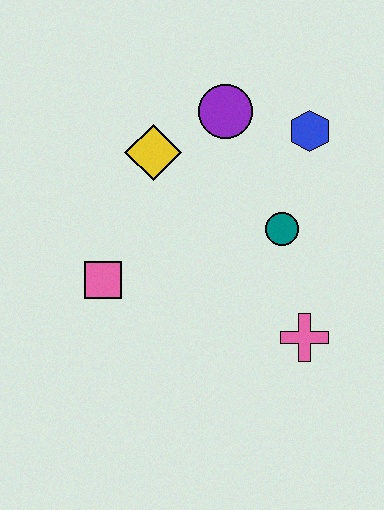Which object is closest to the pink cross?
The teal circle is closest to the pink cross.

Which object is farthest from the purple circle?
The pink cross is farthest from the purple circle.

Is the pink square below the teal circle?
Yes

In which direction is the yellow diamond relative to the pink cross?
The yellow diamond is above the pink cross.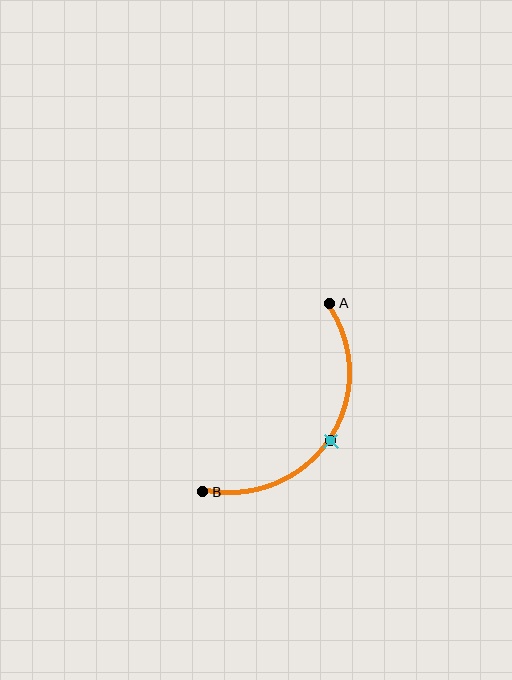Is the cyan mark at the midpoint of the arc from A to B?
Yes. The cyan mark lies on the arc at equal arc-length from both A and B — it is the arc midpoint.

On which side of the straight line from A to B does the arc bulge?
The arc bulges below and to the right of the straight line connecting A and B.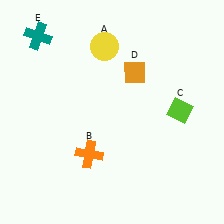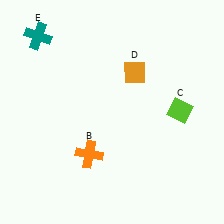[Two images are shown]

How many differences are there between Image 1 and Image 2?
There is 1 difference between the two images.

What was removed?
The yellow circle (A) was removed in Image 2.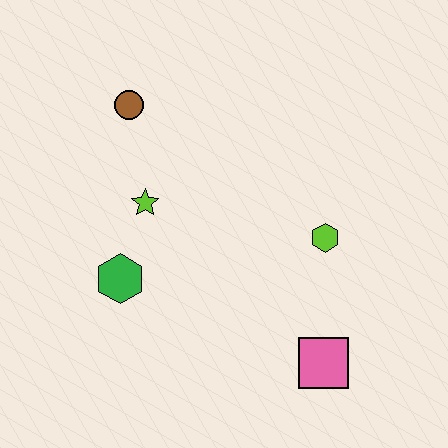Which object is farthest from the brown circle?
The pink square is farthest from the brown circle.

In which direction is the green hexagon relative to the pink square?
The green hexagon is to the left of the pink square.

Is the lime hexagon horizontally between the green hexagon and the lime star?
No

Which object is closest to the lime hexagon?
The pink square is closest to the lime hexagon.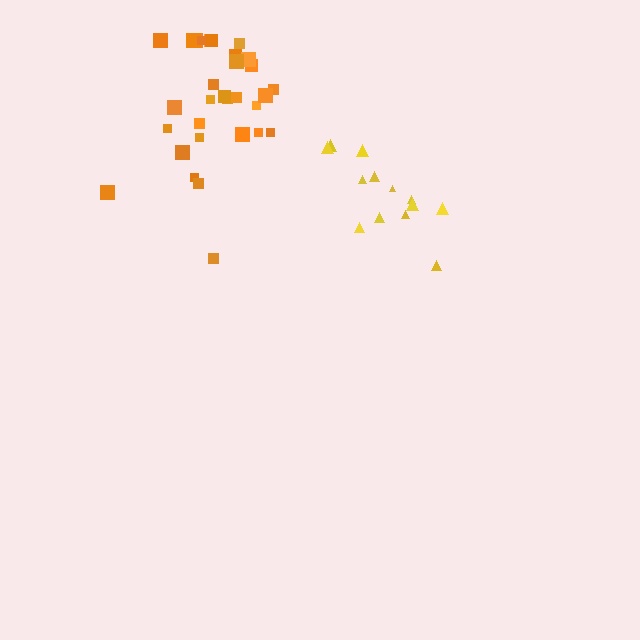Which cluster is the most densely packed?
Orange.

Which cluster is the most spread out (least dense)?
Yellow.